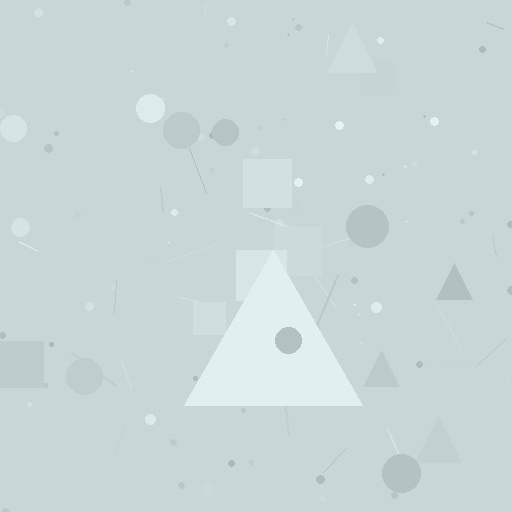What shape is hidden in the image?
A triangle is hidden in the image.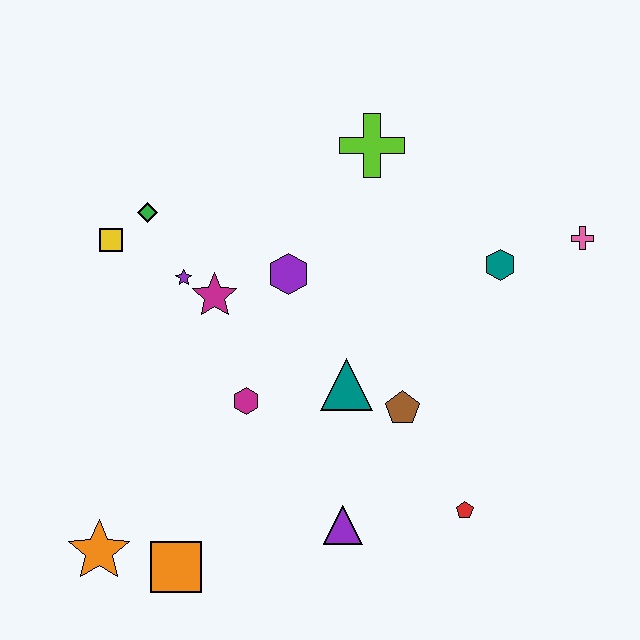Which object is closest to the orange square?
The orange star is closest to the orange square.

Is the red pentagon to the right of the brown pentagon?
Yes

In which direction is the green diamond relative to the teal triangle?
The green diamond is to the left of the teal triangle.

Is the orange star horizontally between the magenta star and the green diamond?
No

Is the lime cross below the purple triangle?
No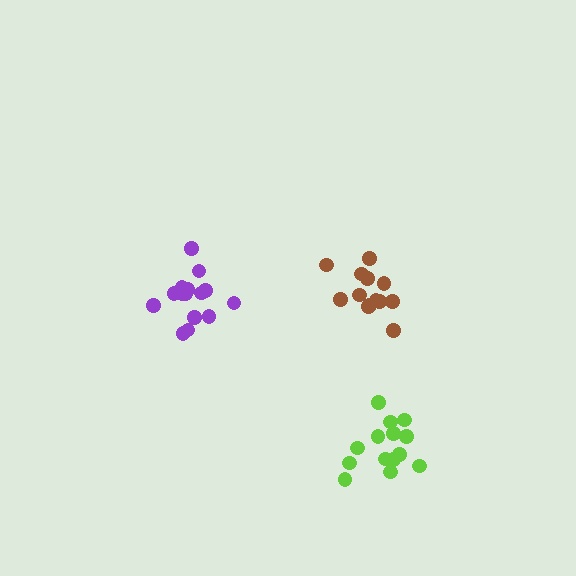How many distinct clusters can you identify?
There are 3 distinct clusters.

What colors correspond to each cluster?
The clusters are colored: brown, purple, lime.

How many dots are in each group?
Group 1: 13 dots, Group 2: 16 dots, Group 3: 14 dots (43 total).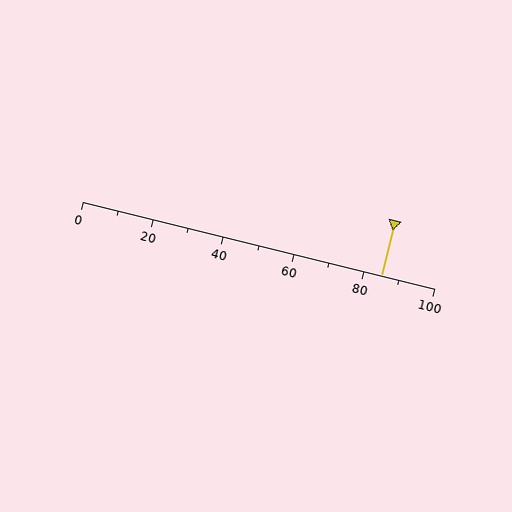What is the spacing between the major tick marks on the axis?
The major ticks are spaced 20 apart.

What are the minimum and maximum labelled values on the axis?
The axis runs from 0 to 100.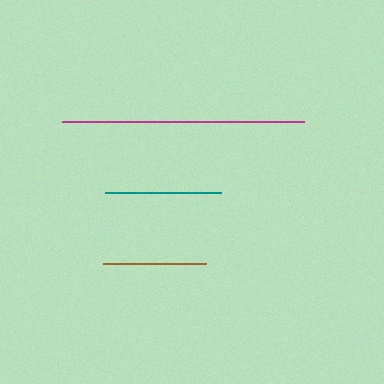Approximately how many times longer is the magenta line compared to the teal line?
The magenta line is approximately 2.1 times the length of the teal line.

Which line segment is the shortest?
The brown line is the shortest at approximately 104 pixels.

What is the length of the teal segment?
The teal segment is approximately 116 pixels long.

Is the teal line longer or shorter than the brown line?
The teal line is longer than the brown line.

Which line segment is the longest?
The magenta line is the longest at approximately 243 pixels.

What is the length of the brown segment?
The brown segment is approximately 104 pixels long.